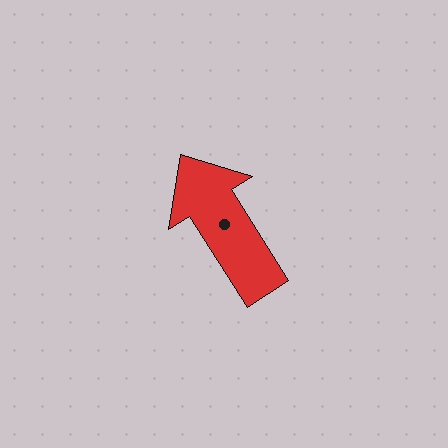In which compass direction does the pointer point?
Northwest.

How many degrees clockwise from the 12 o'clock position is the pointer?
Approximately 328 degrees.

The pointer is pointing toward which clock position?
Roughly 11 o'clock.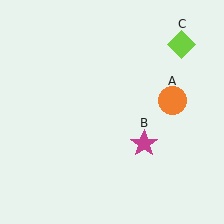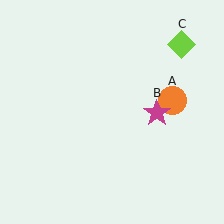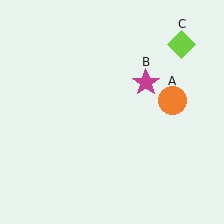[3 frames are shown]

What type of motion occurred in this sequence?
The magenta star (object B) rotated counterclockwise around the center of the scene.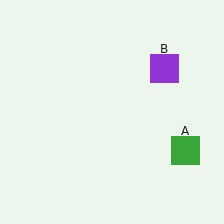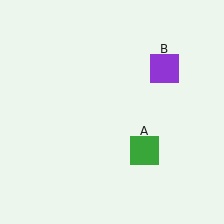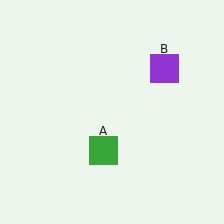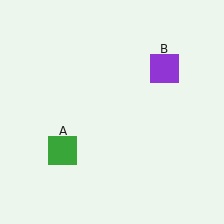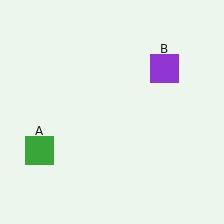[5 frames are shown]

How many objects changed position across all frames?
1 object changed position: green square (object A).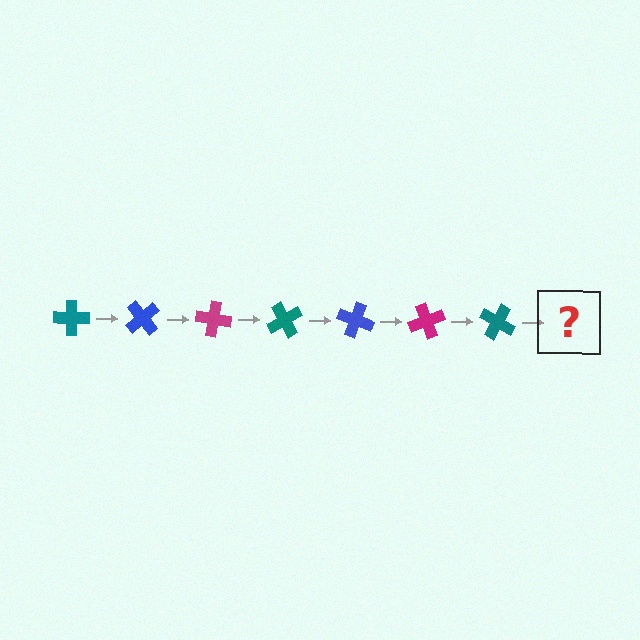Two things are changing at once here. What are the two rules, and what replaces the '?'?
The two rules are that it rotates 50 degrees each step and the color cycles through teal, blue, and magenta. The '?' should be a blue cross, rotated 350 degrees from the start.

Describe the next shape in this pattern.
It should be a blue cross, rotated 350 degrees from the start.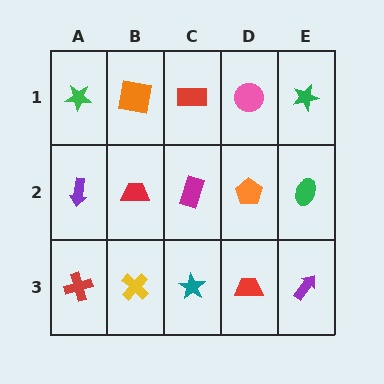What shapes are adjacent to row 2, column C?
A red rectangle (row 1, column C), a teal star (row 3, column C), a red trapezoid (row 2, column B), an orange pentagon (row 2, column D).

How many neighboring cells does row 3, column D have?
3.